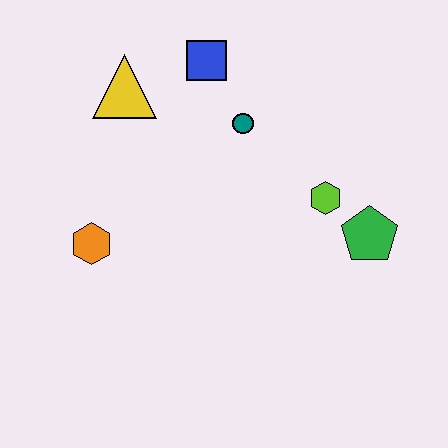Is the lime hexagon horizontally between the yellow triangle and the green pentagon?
Yes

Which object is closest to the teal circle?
The blue square is closest to the teal circle.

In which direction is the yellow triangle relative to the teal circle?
The yellow triangle is to the left of the teal circle.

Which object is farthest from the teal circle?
The orange hexagon is farthest from the teal circle.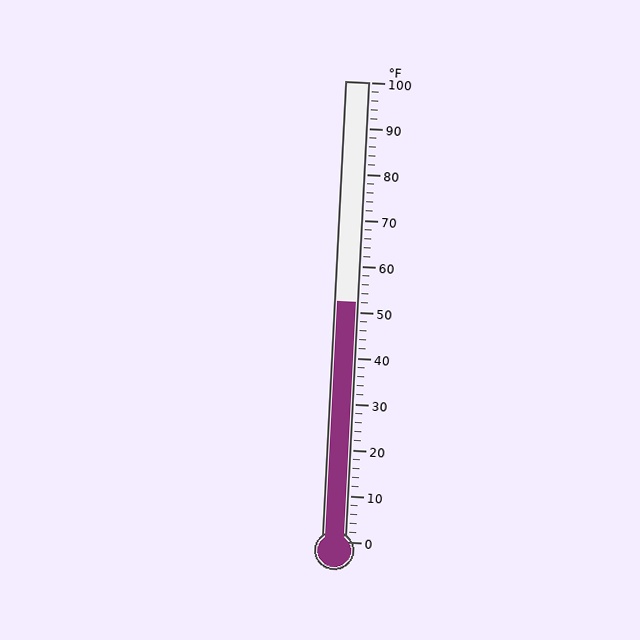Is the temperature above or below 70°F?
The temperature is below 70°F.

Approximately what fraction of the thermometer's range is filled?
The thermometer is filled to approximately 50% of its range.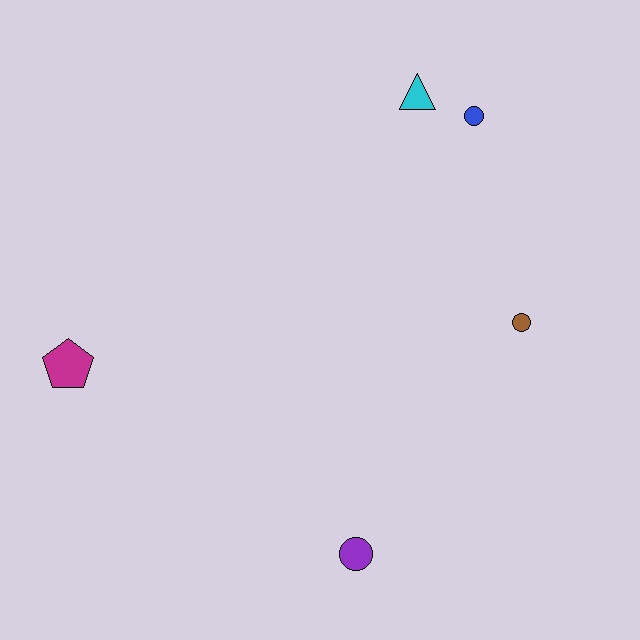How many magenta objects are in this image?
There is 1 magenta object.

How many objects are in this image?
There are 5 objects.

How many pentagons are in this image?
There is 1 pentagon.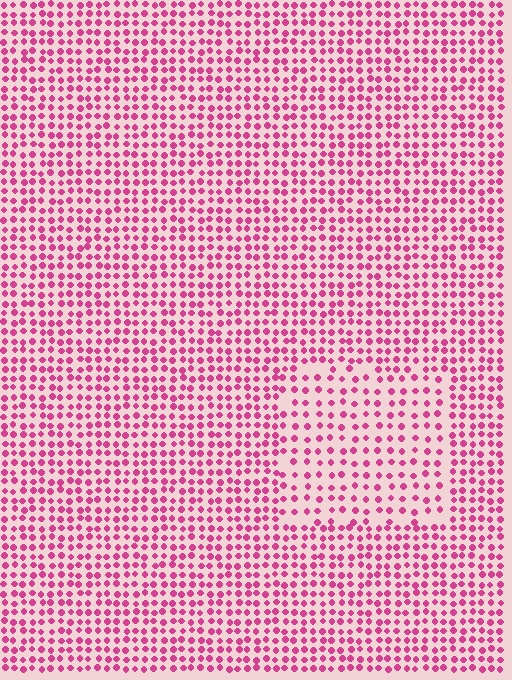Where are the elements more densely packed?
The elements are more densely packed outside the rectangle boundary.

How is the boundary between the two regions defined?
The boundary is defined by a change in element density (approximately 1.7x ratio). All elements are the same color, size, and shape.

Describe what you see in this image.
The image contains small magenta elements arranged at two different densities. A rectangle-shaped region is visible where the elements are less densely packed than the surrounding area.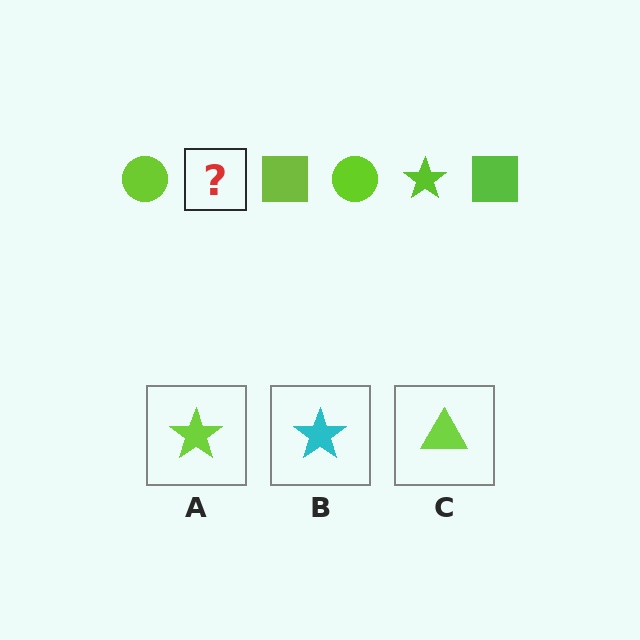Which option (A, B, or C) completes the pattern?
A.